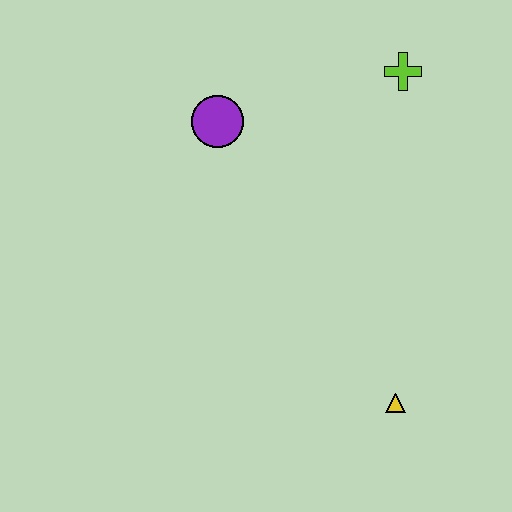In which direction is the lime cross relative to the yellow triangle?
The lime cross is above the yellow triangle.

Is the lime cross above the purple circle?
Yes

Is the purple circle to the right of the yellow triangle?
No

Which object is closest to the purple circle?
The lime cross is closest to the purple circle.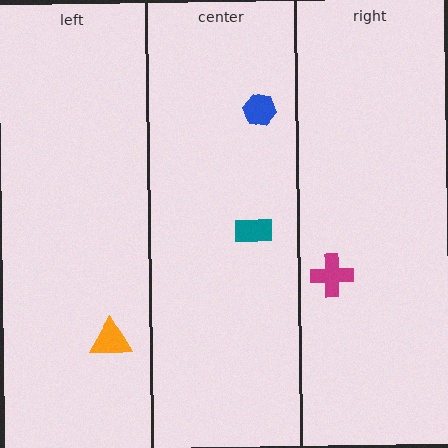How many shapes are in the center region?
2.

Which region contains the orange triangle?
The left region.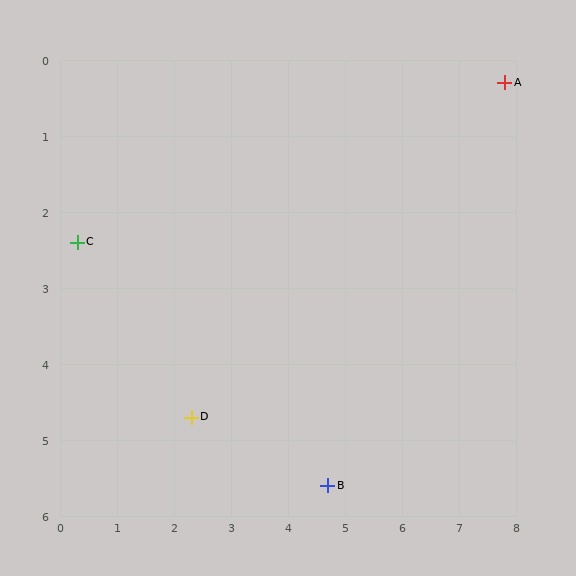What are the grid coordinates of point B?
Point B is at approximately (4.7, 5.6).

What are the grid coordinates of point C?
Point C is at approximately (0.3, 2.4).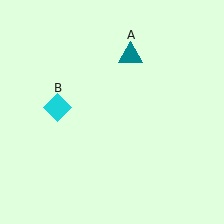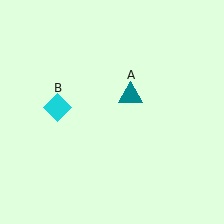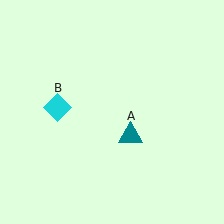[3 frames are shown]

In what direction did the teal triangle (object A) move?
The teal triangle (object A) moved down.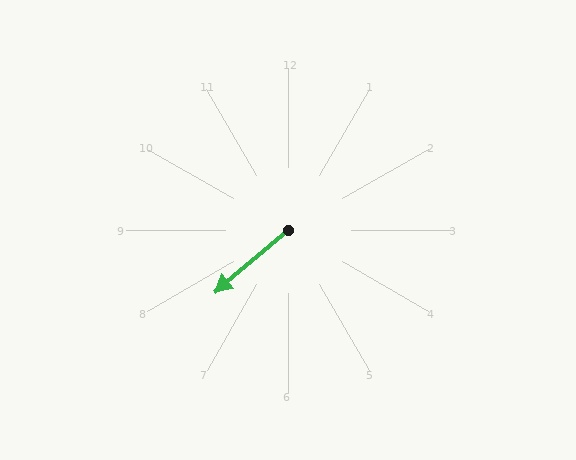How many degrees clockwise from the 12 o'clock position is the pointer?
Approximately 230 degrees.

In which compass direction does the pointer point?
Southwest.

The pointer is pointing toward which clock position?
Roughly 8 o'clock.